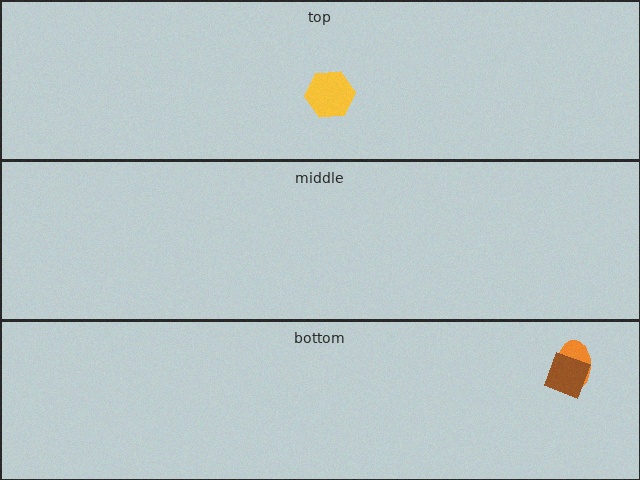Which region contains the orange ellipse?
The bottom region.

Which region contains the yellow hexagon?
The top region.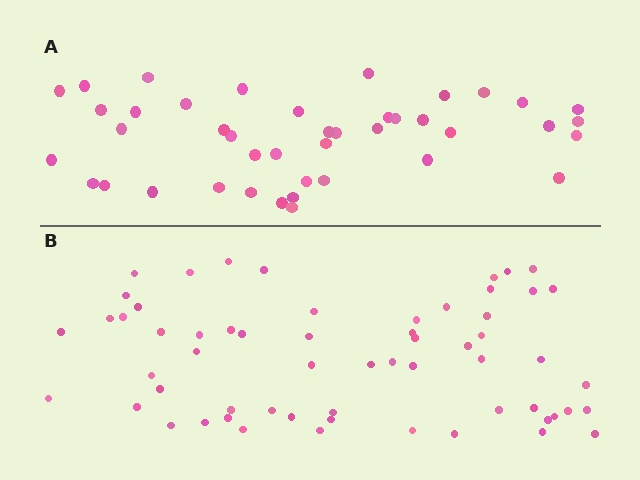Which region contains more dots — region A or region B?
Region B (the bottom region) has more dots.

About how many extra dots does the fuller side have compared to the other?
Region B has approximately 20 more dots than region A.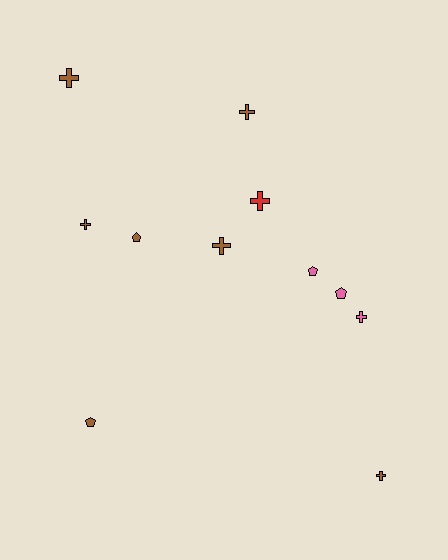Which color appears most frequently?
Brown, with 7 objects.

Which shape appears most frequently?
Cross, with 7 objects.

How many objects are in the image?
There are 11 objects.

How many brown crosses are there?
There are 5 brown crosses.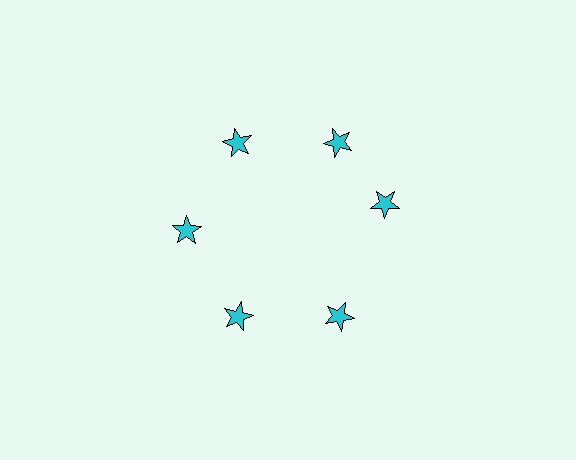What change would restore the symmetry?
The symmetry would be restored by rotating it back into even spacing with its neighbors so that all 6 stars sit at equal angles and equal distance from the center.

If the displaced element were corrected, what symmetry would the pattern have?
It would have 6-fold rotational symmetry — the pattern would map onto itself every 60 degrees.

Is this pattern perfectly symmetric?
No. The 6 cyan stars are arranged in a ring, but one element near the 3 o'clock position is rotated out of alignment along the ring, breaking the 6-fold rotational symmetry.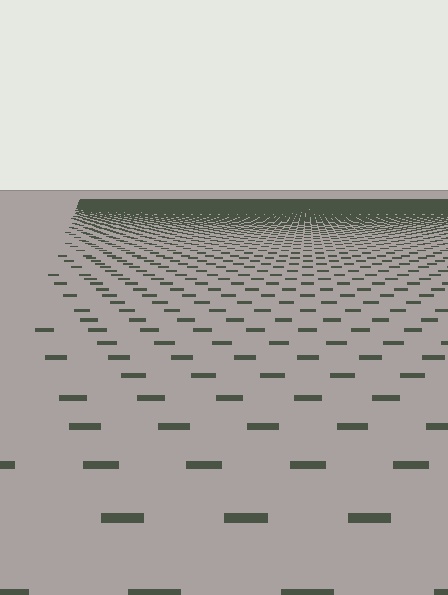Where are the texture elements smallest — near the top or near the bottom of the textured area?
Near the top.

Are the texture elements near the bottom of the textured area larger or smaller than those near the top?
Larger. Near the bottom, elements are closer to the viewer and appear at a bigger on-screen size.